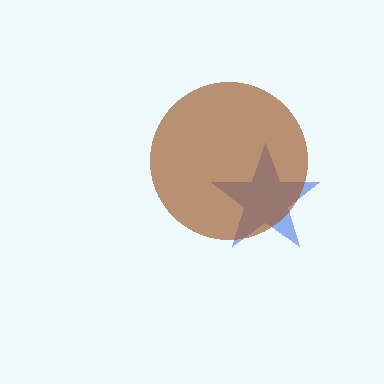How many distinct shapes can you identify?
There are 2 distinct shapes: a blue star, a brown circle.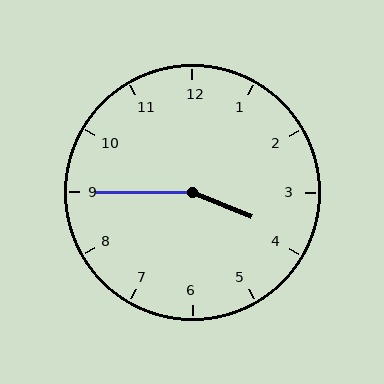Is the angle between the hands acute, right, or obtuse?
It is obtuse.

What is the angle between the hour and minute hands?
Approximately 158 degrees.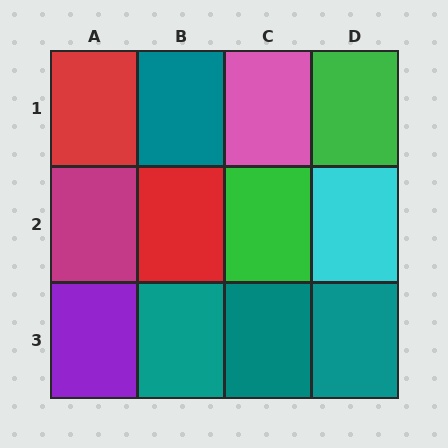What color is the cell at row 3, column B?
Teal.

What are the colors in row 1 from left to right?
Red, teal, pink, green.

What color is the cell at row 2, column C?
Green.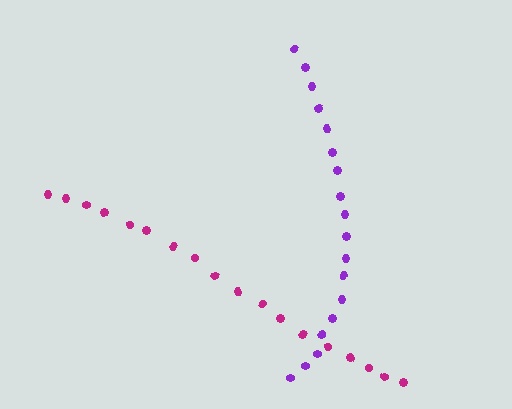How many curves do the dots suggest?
There are 2 distinct paths.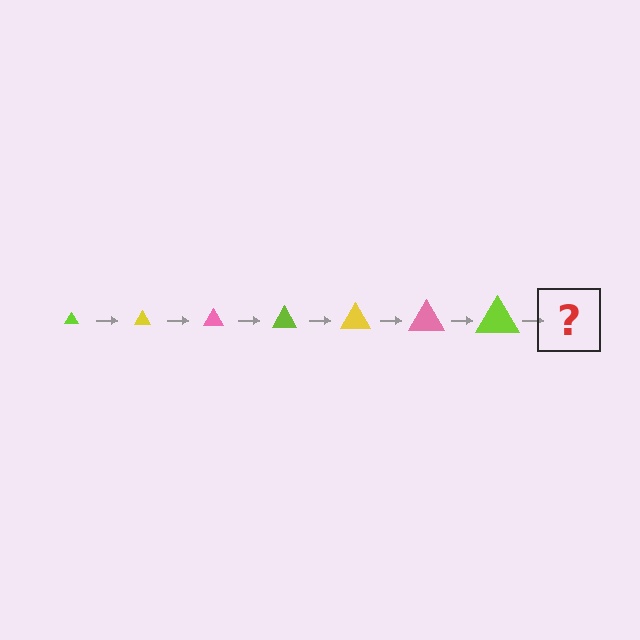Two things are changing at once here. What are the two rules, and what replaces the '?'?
The two rules are that the triangle grows larger each step and the color cycles through lime, yellow, and pink. The '?' should be a yellow triangle, larger than the previous one.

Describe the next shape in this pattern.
It should be a yellow triangle, larger than the previous one.